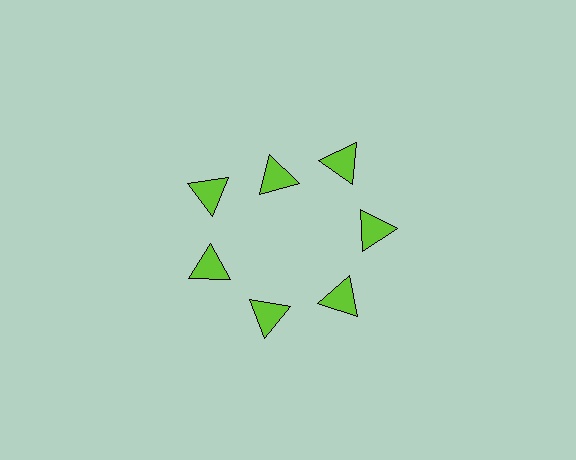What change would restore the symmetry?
The symmetry would be restored by moving it outward, back onto the ring so that all 7 triangles sit at equal angles and equal distance from the center.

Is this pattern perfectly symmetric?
No. The 7 lime triangles are arranged in a ring, but one element near the 12 o'clock position is pulled inward toward the center, breaking the 7-fold rotational symmetry.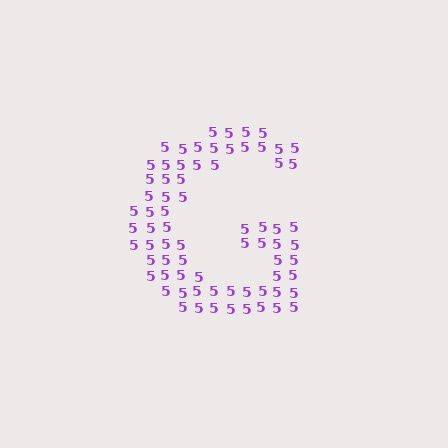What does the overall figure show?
The overall figure shows the letter G.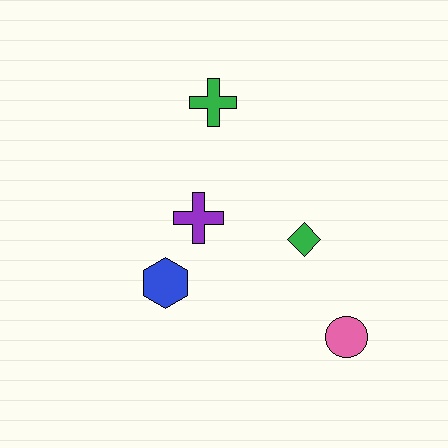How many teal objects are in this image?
There are no teal objects.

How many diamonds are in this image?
There is 1 diamond.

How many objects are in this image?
There are 5 objects.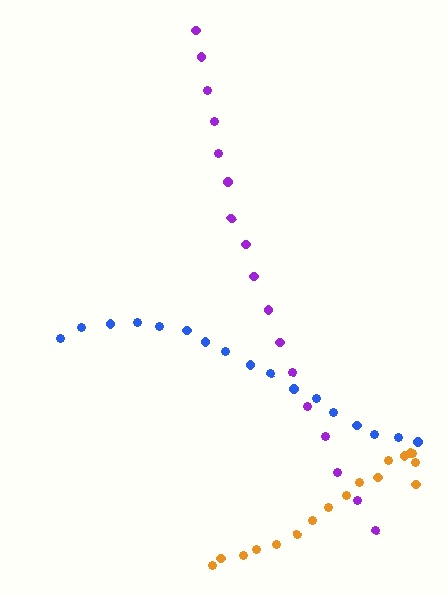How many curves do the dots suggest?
There are 3 distinct paths.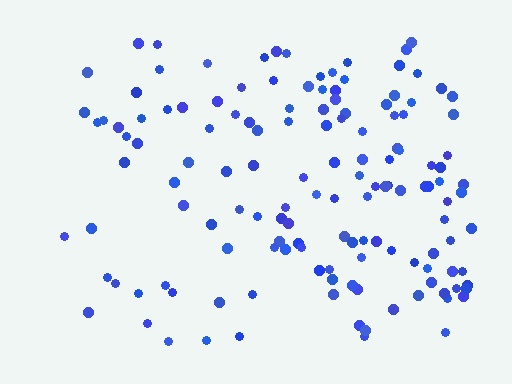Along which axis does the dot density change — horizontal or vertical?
Horizontal.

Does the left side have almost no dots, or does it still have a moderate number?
Still a moderate number, just noticeably fewer than the right.